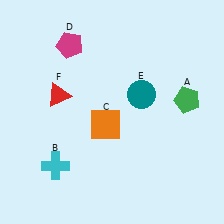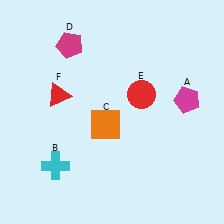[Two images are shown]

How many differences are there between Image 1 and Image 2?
There are 2 differences between the two images.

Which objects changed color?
A changed from green to magenta. E changed from teal to red.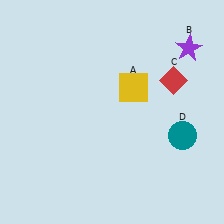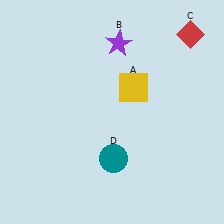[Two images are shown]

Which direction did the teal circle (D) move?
The teal circle (D) moved left.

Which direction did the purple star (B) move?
The purple star (B) moved left.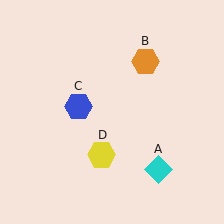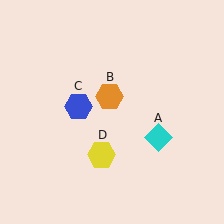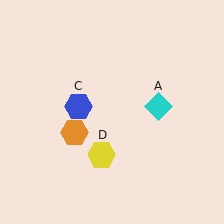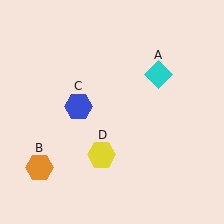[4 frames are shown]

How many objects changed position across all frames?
2 objects changed position: cyan diamond (object A), orange hexagon (object B).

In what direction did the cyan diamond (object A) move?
The cyan diamond (object A) moved up.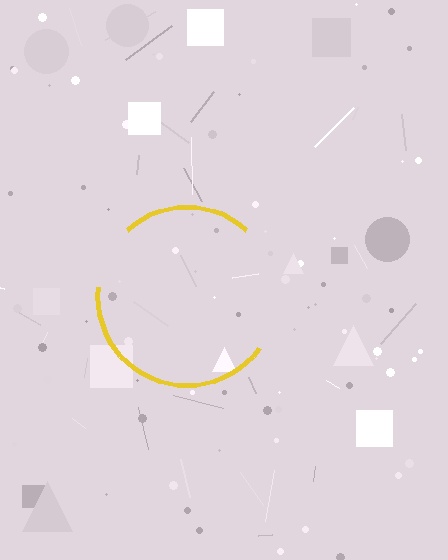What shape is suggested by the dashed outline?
The dashed outline suggests a circle.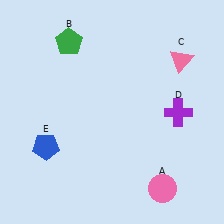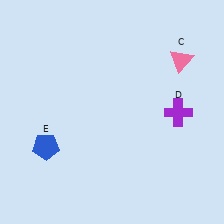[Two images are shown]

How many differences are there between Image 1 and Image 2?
There are 2 differences between the two images.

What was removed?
The pink circle (A), the green pentagon (B) were removed in Image 2.